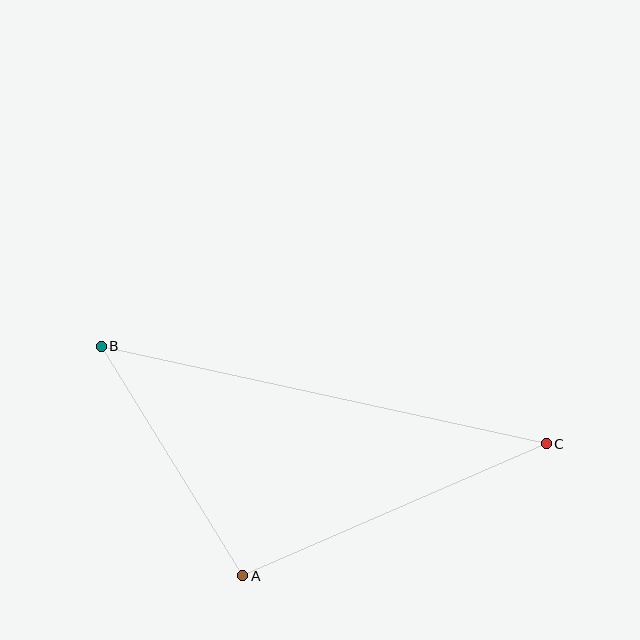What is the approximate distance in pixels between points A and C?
The distance between A and C is approximately 331 pixels.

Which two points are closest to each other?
Points A and B are closest to each other.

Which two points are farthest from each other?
Points B and C are farthest from each other.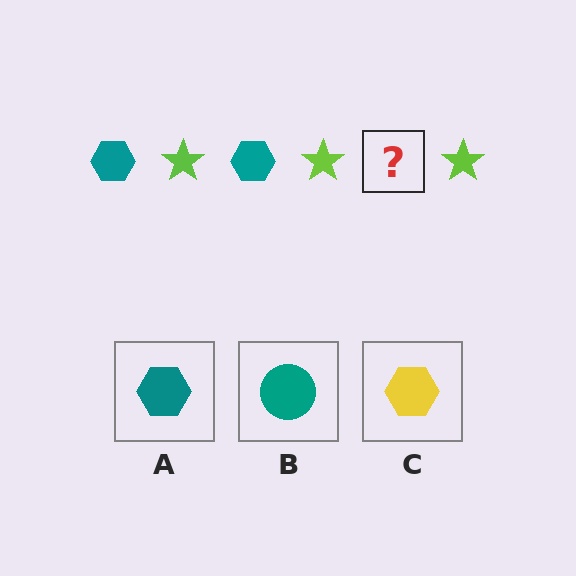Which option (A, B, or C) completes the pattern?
A.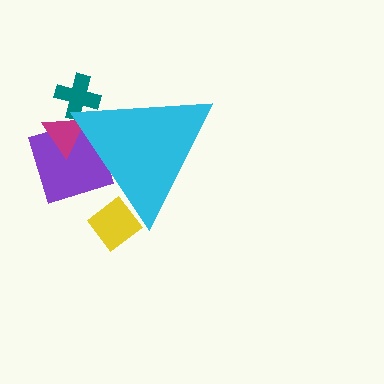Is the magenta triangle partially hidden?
Yes, the magenta triangle is partially hidden behind the cyan triangle.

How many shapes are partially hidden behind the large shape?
4 shapes are partially hidden.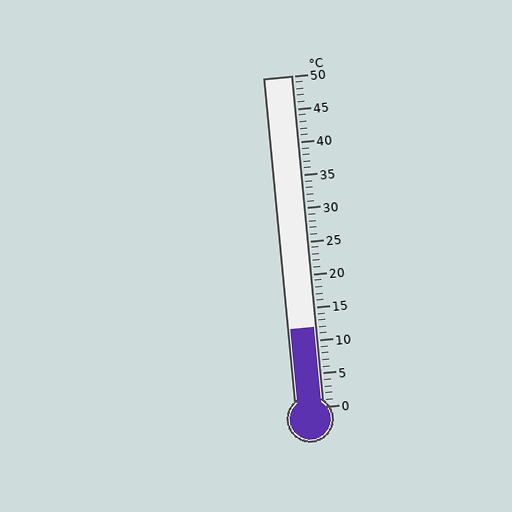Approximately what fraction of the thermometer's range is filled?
The thermometer is filled to approximately 25% of its range.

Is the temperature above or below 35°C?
The temperature is below 35°C.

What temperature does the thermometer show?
The thermometer shows approximately 12°C.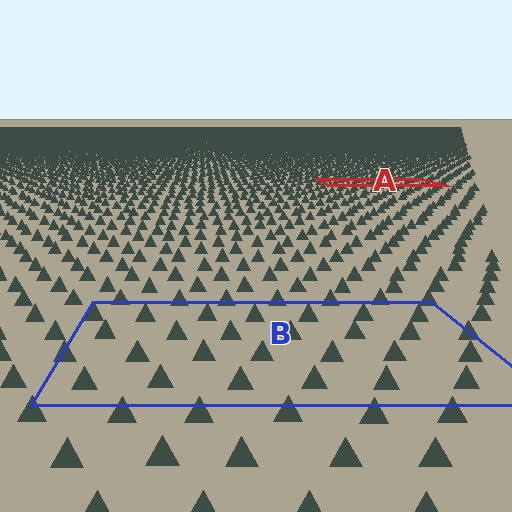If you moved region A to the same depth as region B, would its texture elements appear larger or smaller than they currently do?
They would appear larger. At a closer depth, the same texture elements are projected at a bigger on-screen size.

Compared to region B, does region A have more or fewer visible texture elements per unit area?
Region A has more texture elements per unit area — they are packed more densely because it is farther away.